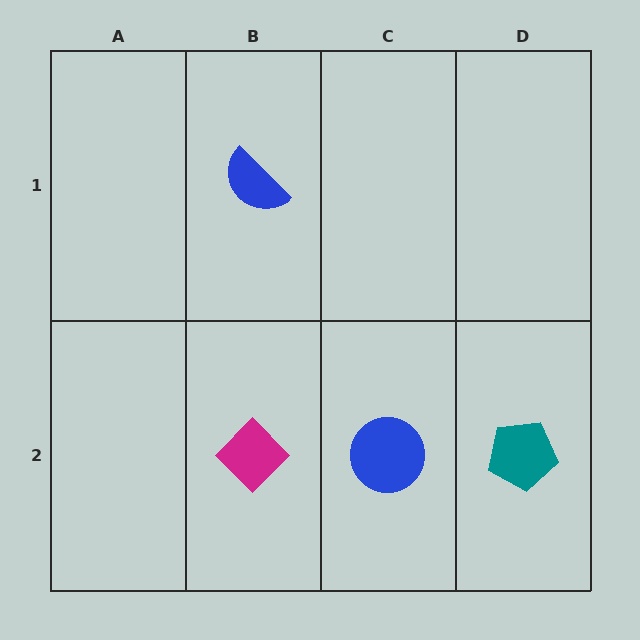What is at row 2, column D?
A teal pentagon.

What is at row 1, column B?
A blue semicircle.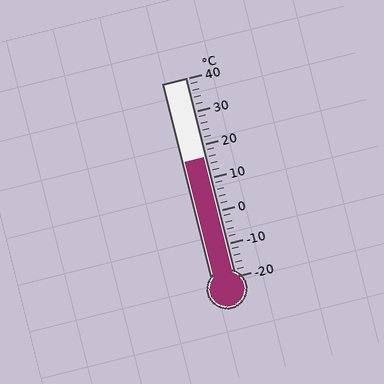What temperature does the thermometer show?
The thermometer shows approximately 16°C.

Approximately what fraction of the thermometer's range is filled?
The thermometer is filled to approximately 60% of its range.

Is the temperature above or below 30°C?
The temperature is below 30°C.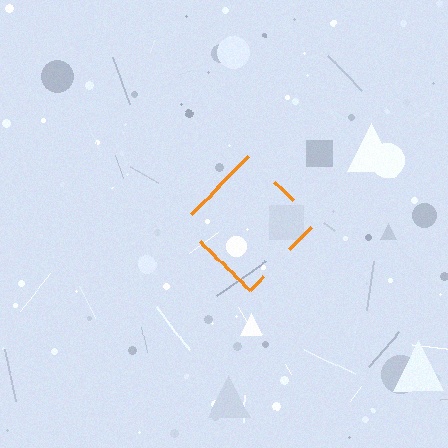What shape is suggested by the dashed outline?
The dashed outline suggests a diamond.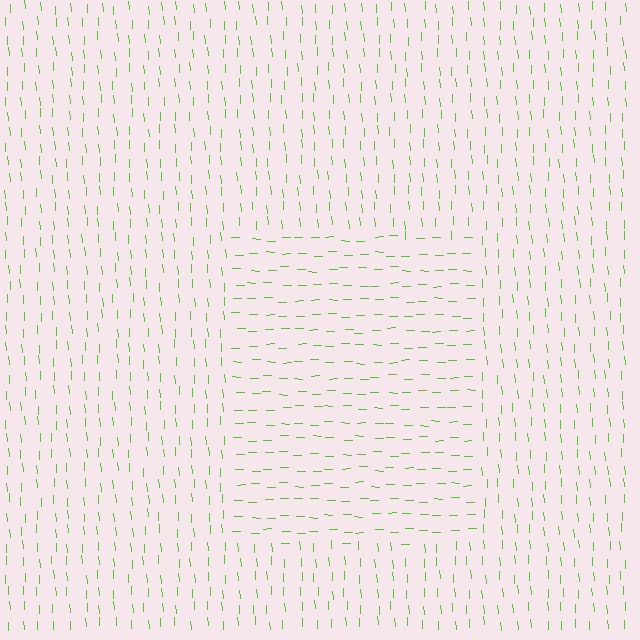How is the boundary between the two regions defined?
The boundary is defined purely by a change in line orientation (approximately 86 degrees difference). All lines are the same color and thickness.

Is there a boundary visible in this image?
Yes, there is a texture boundary formed by a change in line orientation.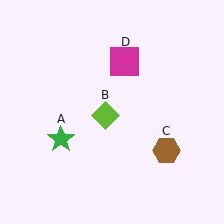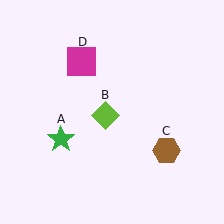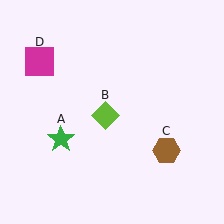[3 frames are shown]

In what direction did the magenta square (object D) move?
The magenta square (object D) moved left.